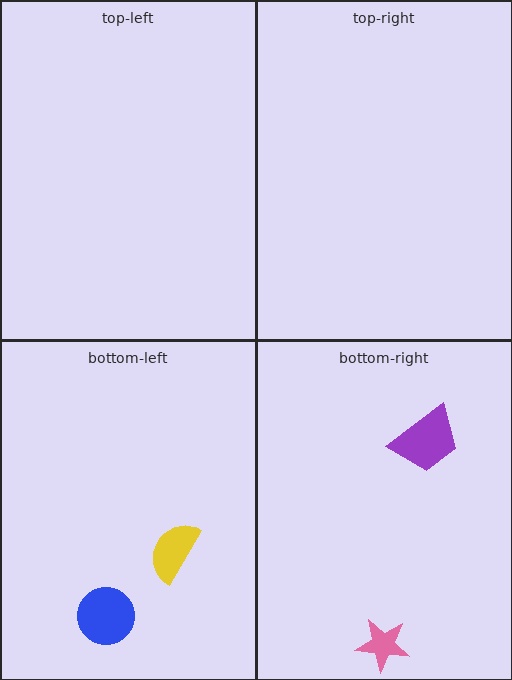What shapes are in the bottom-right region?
The pink star, the purple trapezoid.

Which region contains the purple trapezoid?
The bottom-right region.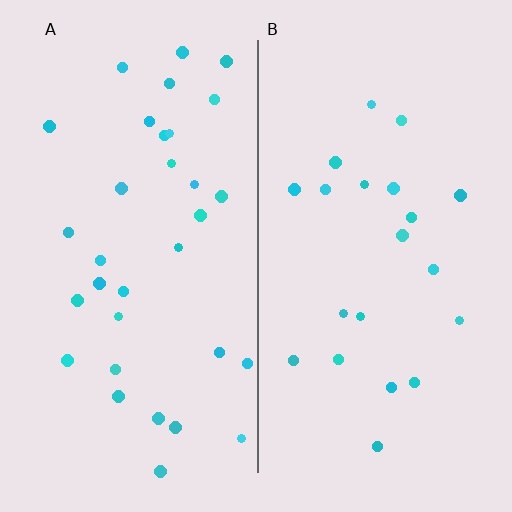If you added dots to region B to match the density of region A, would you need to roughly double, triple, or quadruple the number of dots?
Approximately double.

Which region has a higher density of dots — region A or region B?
A (the left).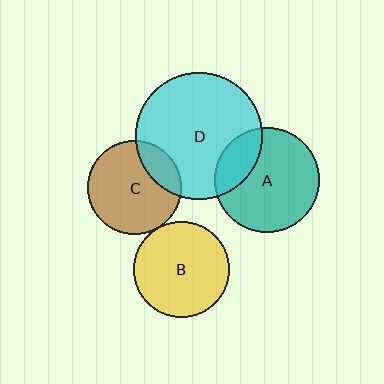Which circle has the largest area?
Circle D (cyan).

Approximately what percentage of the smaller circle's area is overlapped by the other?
Approximately 5%.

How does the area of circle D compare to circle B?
Approximately 1.8 times.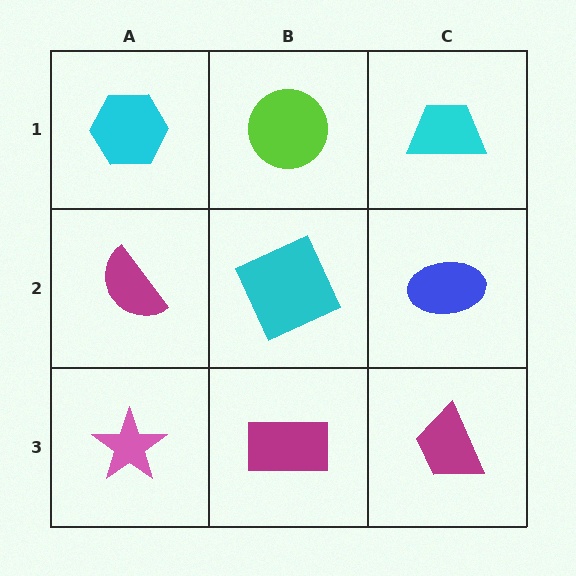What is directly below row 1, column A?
A magenta semicircle.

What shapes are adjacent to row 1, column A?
A magenta semicircle (row 2, column A), a lime circle (row 1, column B).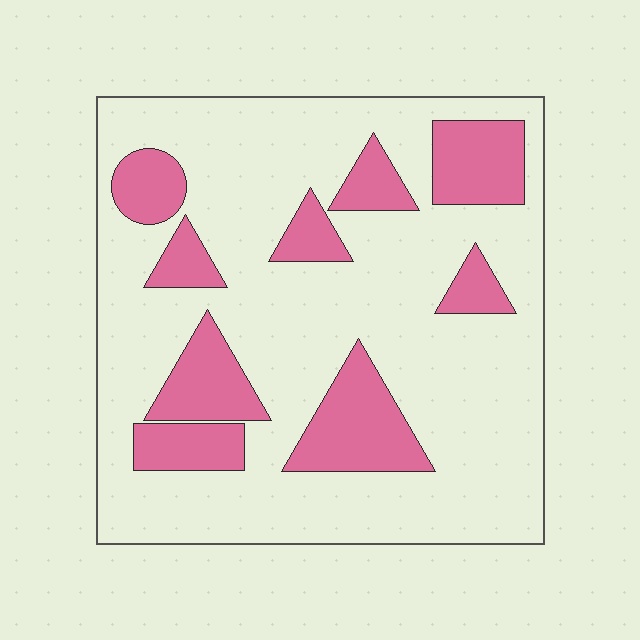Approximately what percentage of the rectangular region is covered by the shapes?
Approximately 25%.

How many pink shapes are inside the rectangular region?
9.